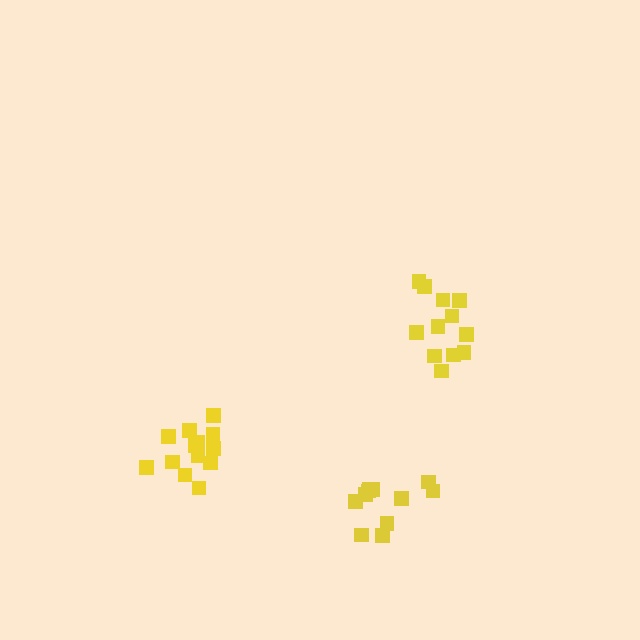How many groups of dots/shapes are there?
There are 3 groups.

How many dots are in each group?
Group 1: 13 dots, Group 2: 11 dots, Group 3: 12 dots (36 total).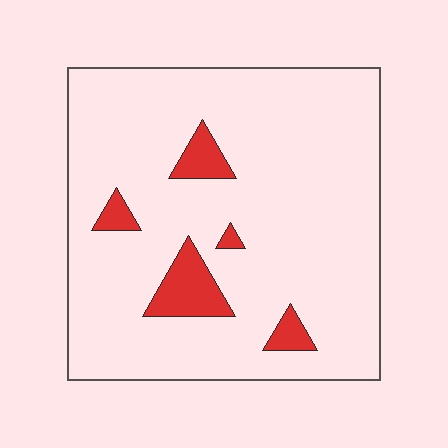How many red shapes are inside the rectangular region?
5.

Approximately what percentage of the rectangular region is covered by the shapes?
Approximately 10%.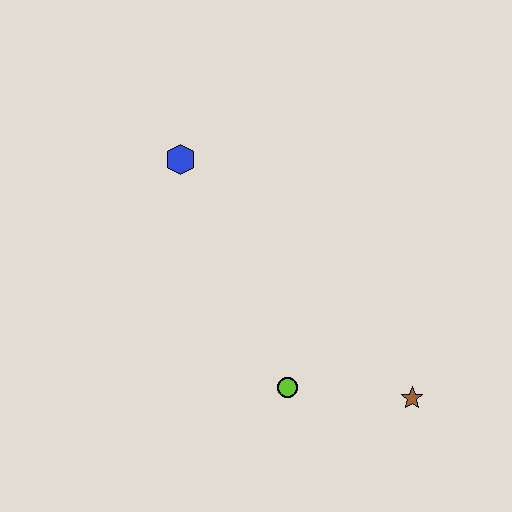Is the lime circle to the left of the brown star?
Yes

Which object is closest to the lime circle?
The brown star is closest to the lime circle.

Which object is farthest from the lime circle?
The blue hexagon is farthest from the lime circle.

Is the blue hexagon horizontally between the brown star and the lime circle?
No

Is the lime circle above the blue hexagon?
No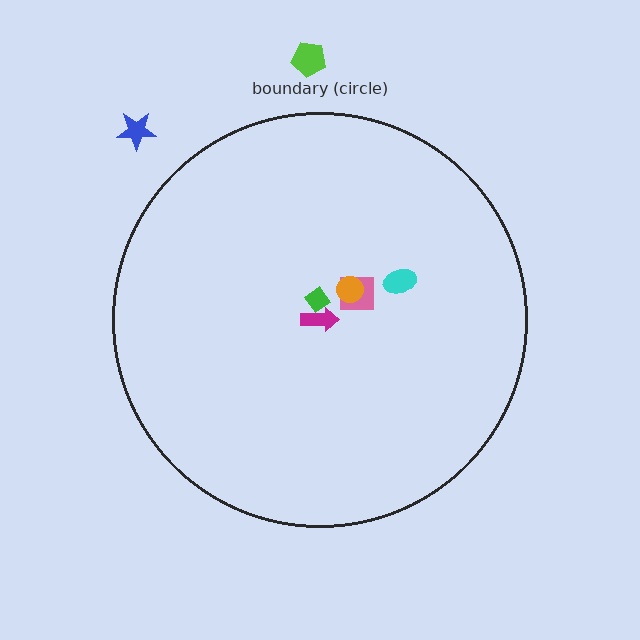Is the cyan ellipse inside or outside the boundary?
Inside.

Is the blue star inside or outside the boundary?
Outside.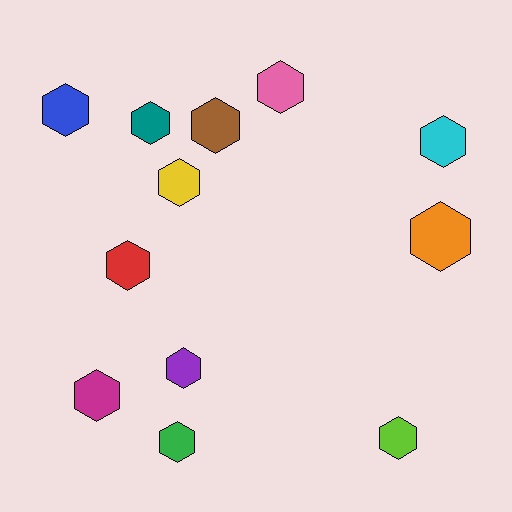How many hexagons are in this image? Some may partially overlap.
There are 12 hexagons.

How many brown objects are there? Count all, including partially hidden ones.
There is 1 brown object.